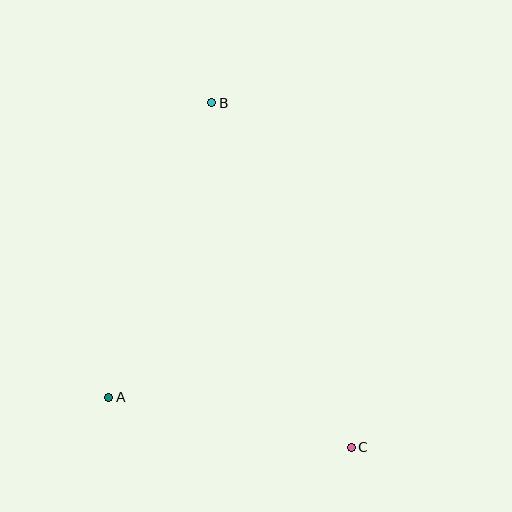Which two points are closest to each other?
Points A and C are closest to each other.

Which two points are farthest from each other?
Points B and C are farthest from each other.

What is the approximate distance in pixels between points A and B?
The distance between A and B is approximately 312 pixels.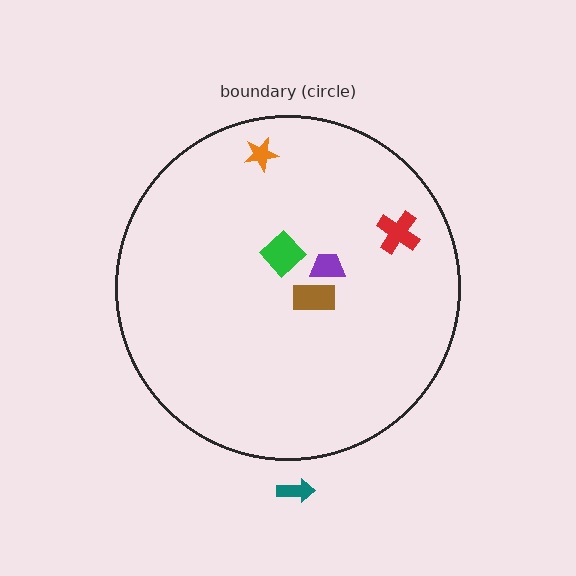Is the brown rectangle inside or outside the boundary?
Inside.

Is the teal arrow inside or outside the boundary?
Outside.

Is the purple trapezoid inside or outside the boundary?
Inside.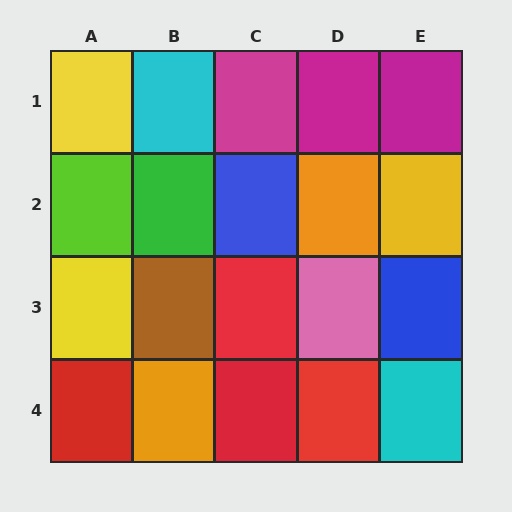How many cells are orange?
2 cells are orange.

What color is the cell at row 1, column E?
Magenta.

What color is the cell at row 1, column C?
Magenta.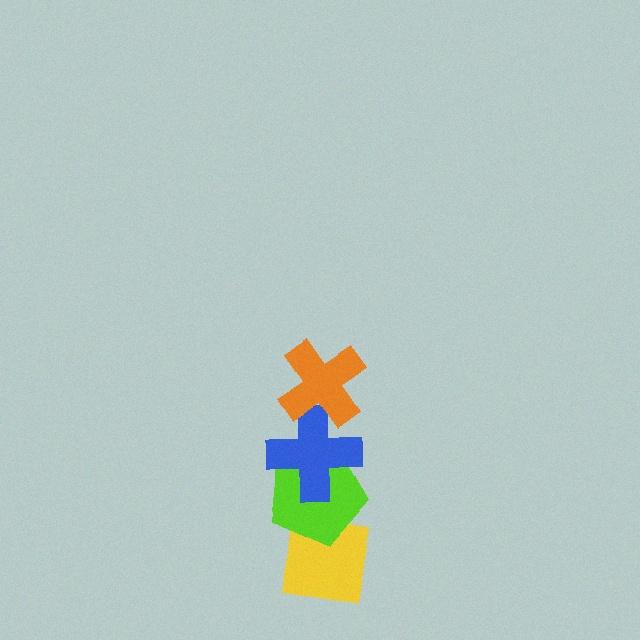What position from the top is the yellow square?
The yellow square is 4th from the top.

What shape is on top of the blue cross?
The orange cross is on top of the blue cross.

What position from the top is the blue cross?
The blue cross is 2nd from the top.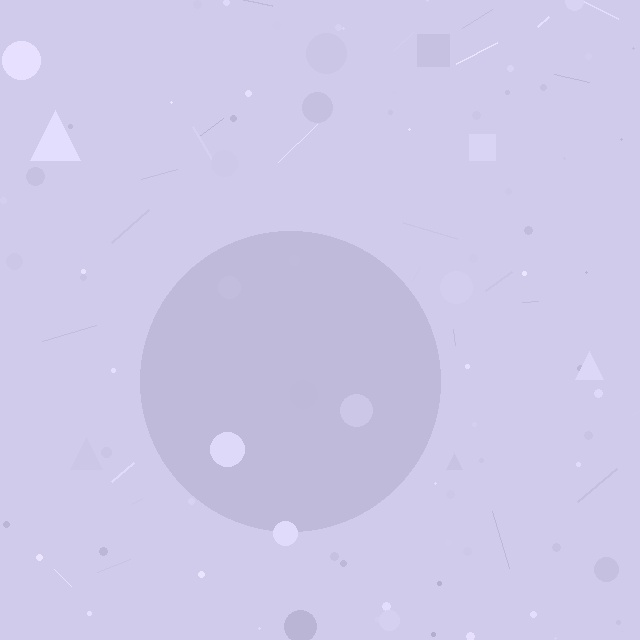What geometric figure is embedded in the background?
A circle is embedded in the background.